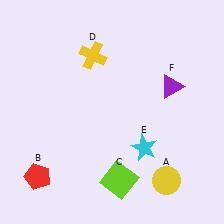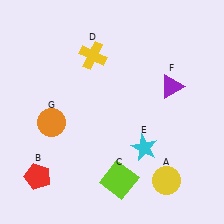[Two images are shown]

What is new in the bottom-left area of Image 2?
An orange circle (G) was added in the bottom-left area of Image 2.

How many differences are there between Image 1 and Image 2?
There is 1 difference between the two images.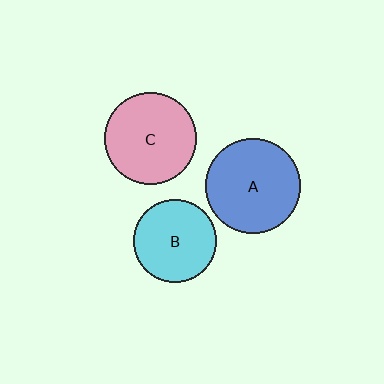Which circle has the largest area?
Circle A (blue).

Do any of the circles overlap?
No, none of the circles overlap.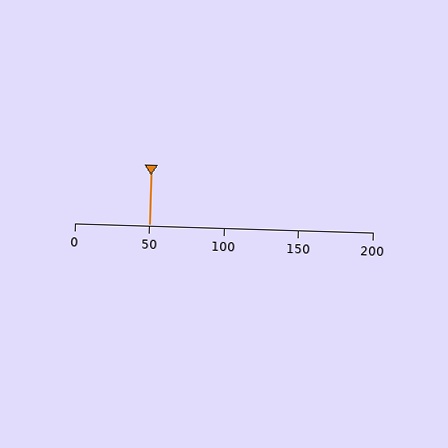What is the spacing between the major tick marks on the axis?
The major ticks are spaced 50 apart.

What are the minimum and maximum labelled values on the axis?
The axis runs from 0 to 200.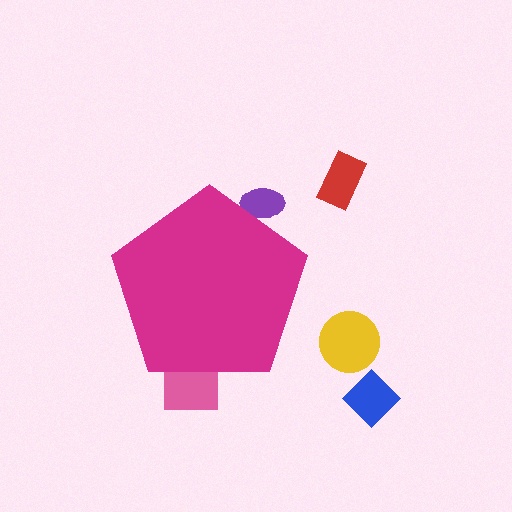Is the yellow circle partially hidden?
No, the yellow circle is fully visible.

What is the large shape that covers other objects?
A magenta pentagon.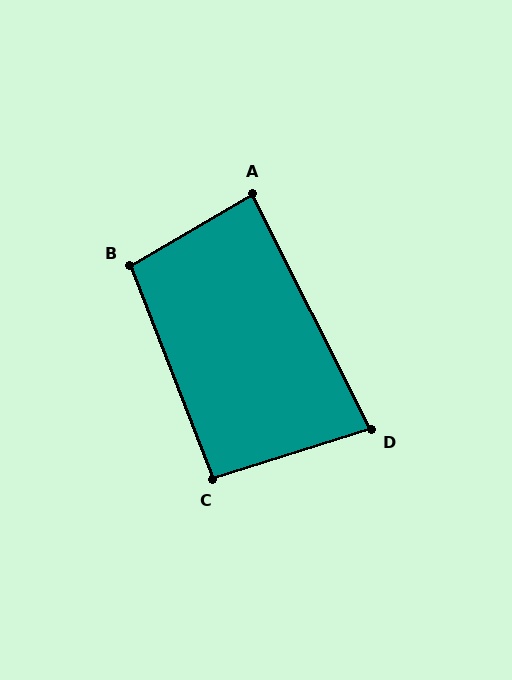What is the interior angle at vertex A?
Approximately 86 degrees (approximately right).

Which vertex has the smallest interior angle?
D, at approximately 81 degrees.